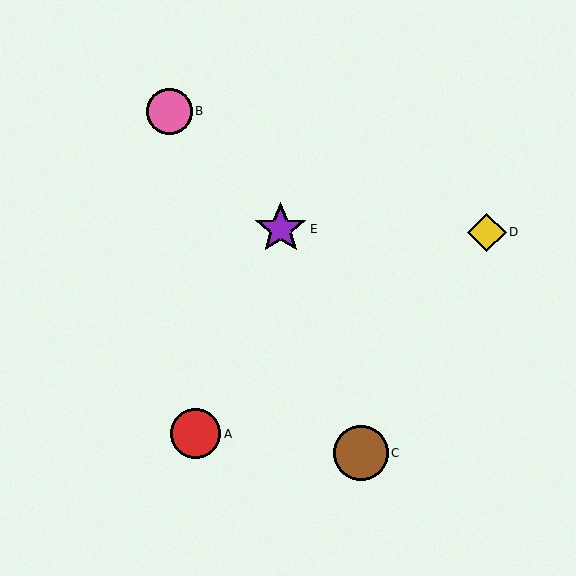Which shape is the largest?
The brown circle (labeled C) is the largest.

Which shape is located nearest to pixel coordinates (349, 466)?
The brown circle (labeled C) at (361, 453) is nearest to that location.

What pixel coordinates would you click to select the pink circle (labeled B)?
Click at (169, 111) to select the pink circle B.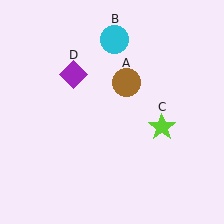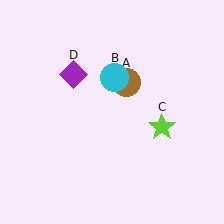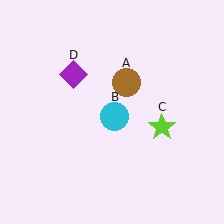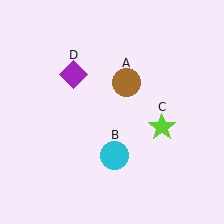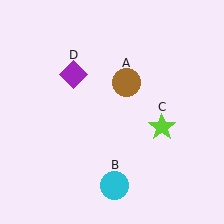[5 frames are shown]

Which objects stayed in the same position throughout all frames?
Brown circle (object A) and lime star (object C) and purple diamond (object D) remained stationary.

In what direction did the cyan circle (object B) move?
The cyan circle (object B) moved down.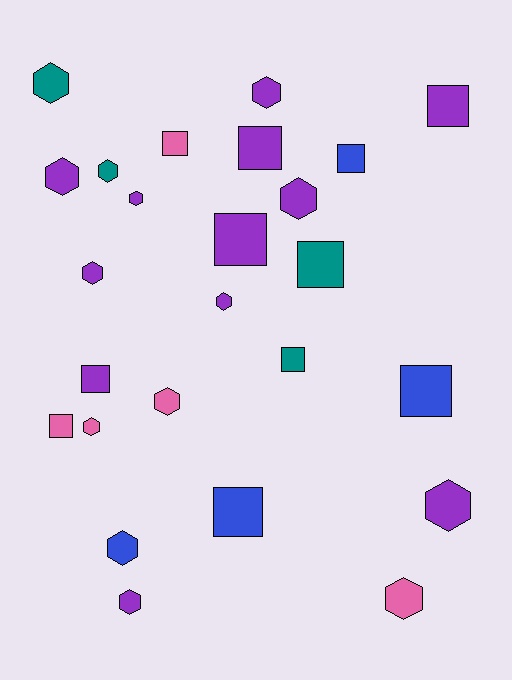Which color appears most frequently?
Purple, with 12 objects.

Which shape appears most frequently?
Hexagon, with 14 objects.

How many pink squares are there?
There are 2 pink squares.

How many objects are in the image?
There are 25 objects.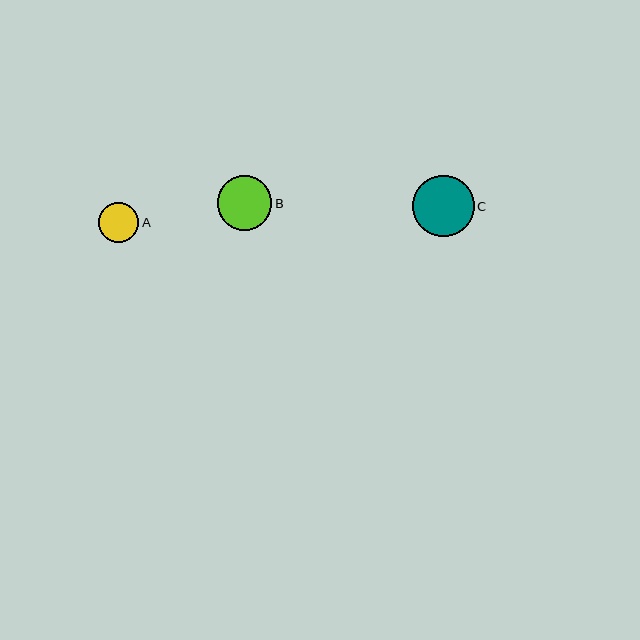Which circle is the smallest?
Circle A is the smallest with a size of approximately 40 pixels.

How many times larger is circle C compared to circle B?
Circle C is approximately 1.1 times the size of circle B.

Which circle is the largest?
Circle C is the largest with a size of approximately 62 pixels.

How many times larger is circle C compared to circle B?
Circle C is approximately 1.1 times the size of circle B.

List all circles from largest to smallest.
From largest to smallest: C, B, A.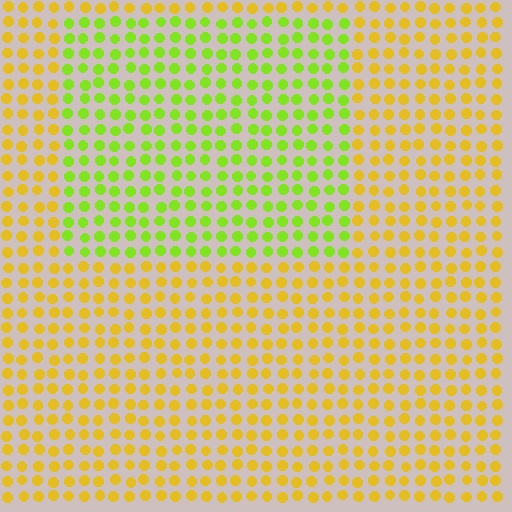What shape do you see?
I see a rectangle.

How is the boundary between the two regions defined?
The boundary is defined purely by a slight shift in hue (about 43 degrees). Spacing, size, and orientation are identical on both sides.